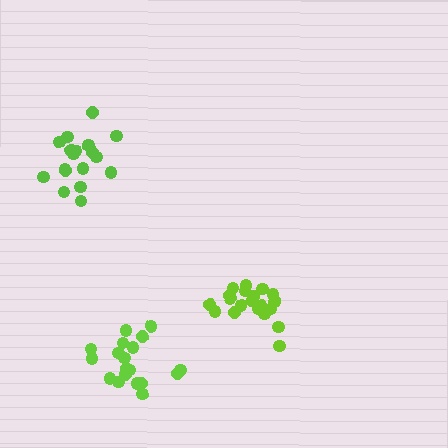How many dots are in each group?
Group 1: 20 dots, Group 2: 19 dots, Group 3: 18 dots (57 total).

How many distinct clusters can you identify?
There are 3 distinct clusters.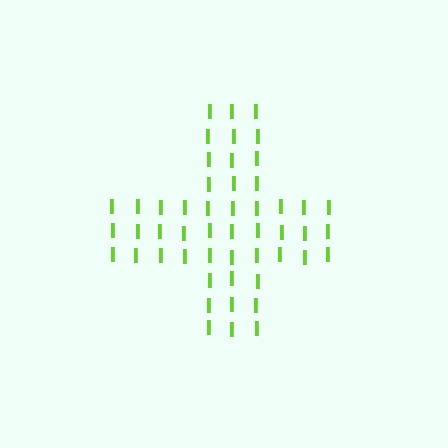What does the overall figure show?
The overall figure shows a cross.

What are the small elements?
The small elements are letter I's.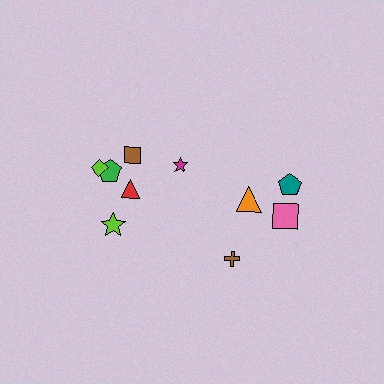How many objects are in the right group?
There are 4 objects.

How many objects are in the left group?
There are 6 objects.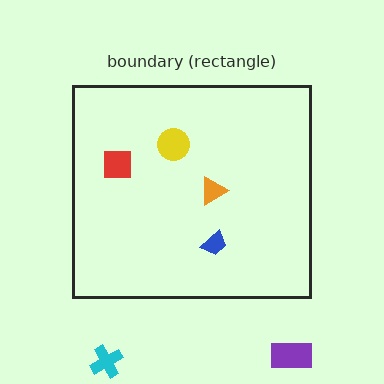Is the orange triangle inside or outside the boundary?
Inside.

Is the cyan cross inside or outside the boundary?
Outside.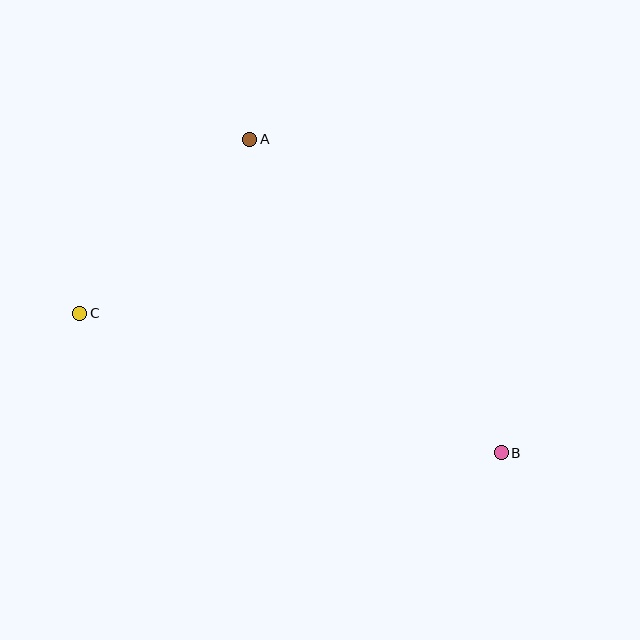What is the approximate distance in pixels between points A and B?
The distance between A and B is approximately 402 pixels.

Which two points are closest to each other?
Points A and C are closest to each other.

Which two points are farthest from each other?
Points B and C are farthest from each other.